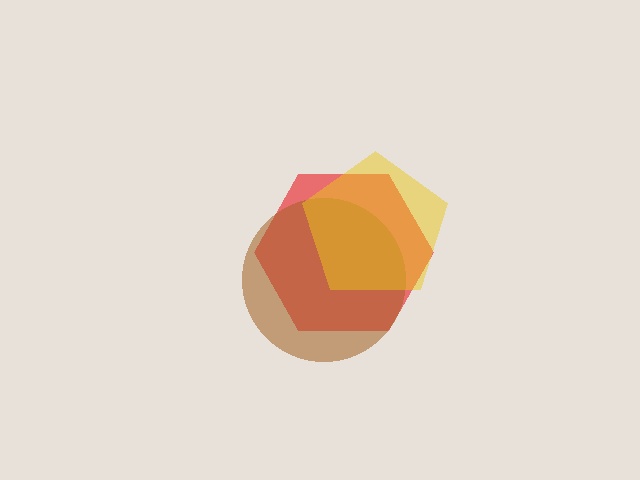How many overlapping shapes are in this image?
There are 3 overlapping shapes in the image.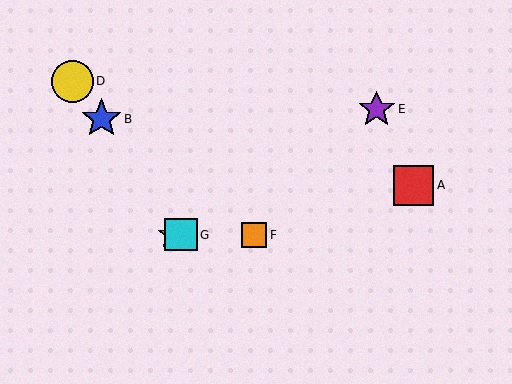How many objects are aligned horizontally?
3 objects (C, F, G) are aligned horizontally.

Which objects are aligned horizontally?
Objects C, F, G are aligned horizontally.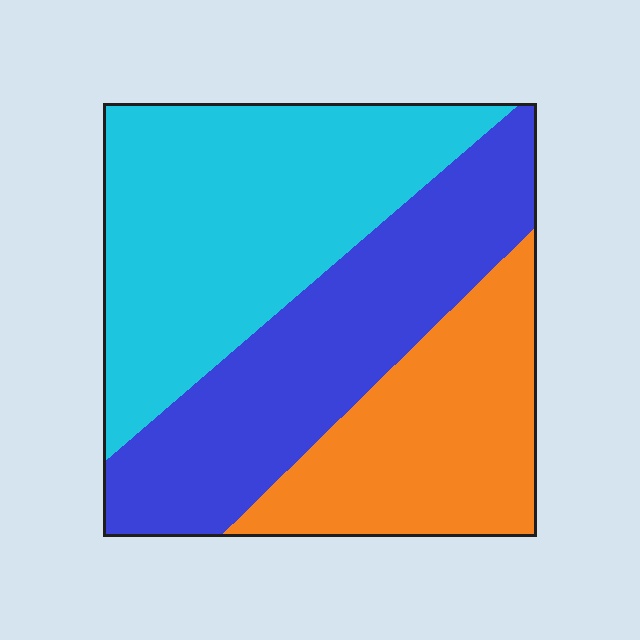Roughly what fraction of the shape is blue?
Blue covers about 35% of the shape.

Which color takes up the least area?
Orange, at roughly 25%.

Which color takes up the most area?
Cyan, at roughly 40%.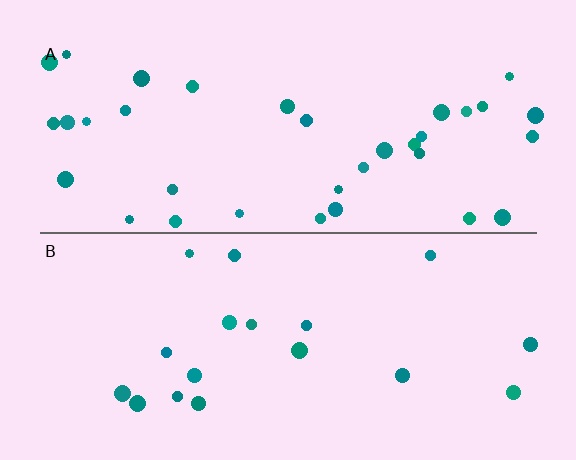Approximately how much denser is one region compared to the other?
Approximately 2.0× — region A over region B.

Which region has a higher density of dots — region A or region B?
A (the top).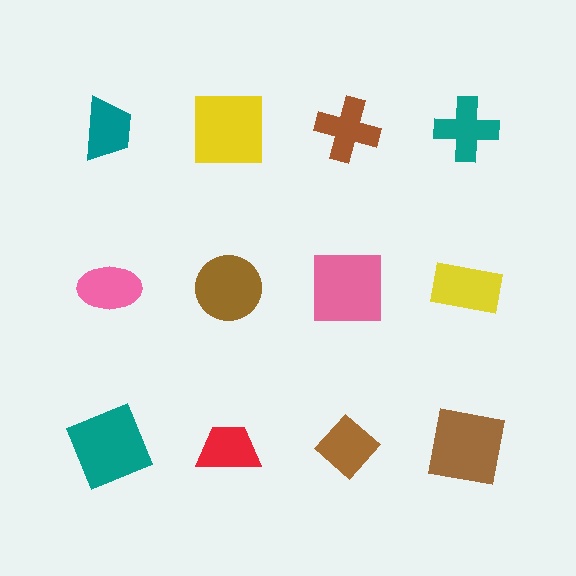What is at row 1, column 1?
A teal trapezoid.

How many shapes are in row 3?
4 shapes.